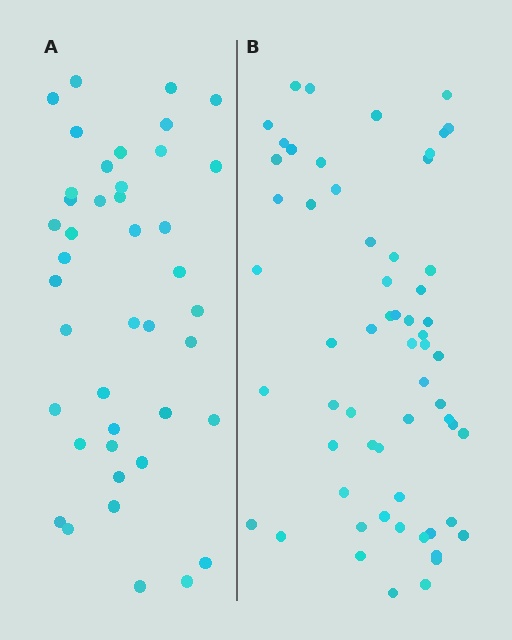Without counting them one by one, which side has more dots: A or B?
Region B (the right region) has more dots.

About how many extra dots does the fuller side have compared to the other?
Region B has approximately 20 more dots than region A.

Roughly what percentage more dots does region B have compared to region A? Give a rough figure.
About 45% more.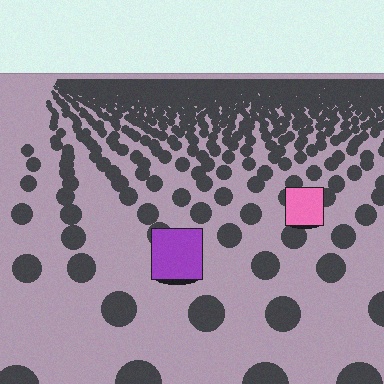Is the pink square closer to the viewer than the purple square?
No. The purple square is closer — you can tell from the texture gradient: the ground texture is coarser near it.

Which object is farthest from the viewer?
The pink square is farthest from the viewer. It appears smaller and the ground texture around it is denser.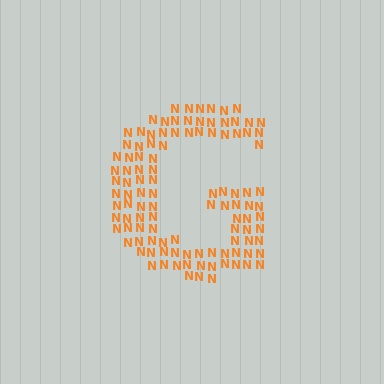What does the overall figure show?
The overall figure shows the letter G.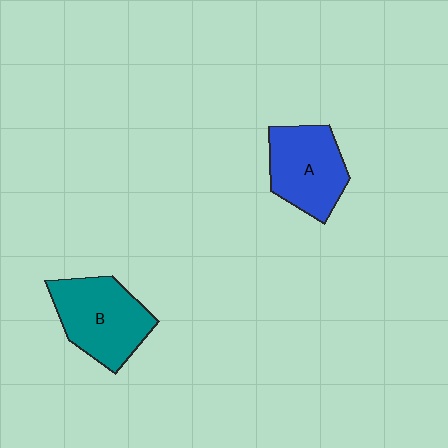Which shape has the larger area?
Shape B (teal).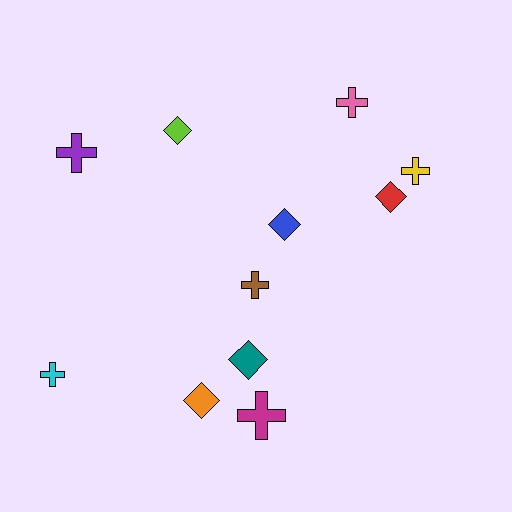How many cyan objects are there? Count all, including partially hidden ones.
There is 1 cyan object.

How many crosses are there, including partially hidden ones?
There are 6 crosses.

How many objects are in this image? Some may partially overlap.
There are 11 objects.